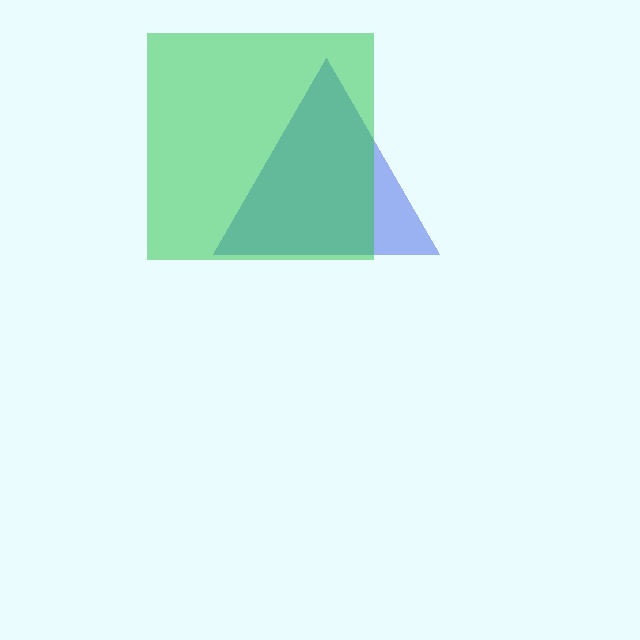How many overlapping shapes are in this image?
There are 2 overlapping shapes in the image.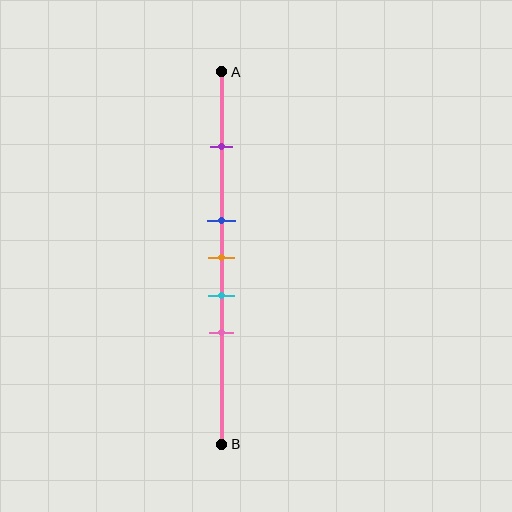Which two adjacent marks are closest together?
The blue and orange marks are the closest adjacent pair.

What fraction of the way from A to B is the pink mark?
The pink mark is approximately 70% (0.7) of the way from A to B.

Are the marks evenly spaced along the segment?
No, the marks are not evenly spaced.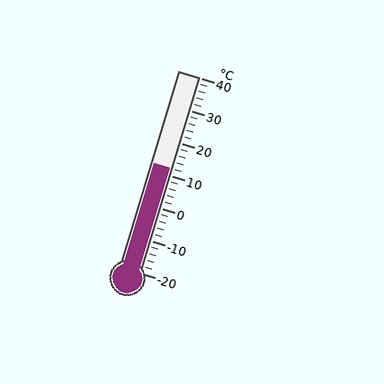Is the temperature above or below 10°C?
The temperature is above 10°C.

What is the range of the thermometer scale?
The thermometer scale ranges from -20°C to 40°C.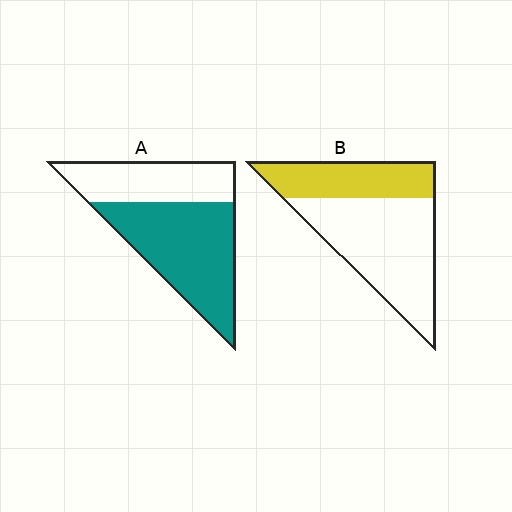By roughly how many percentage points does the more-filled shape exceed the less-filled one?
By roughly 25 percentage points (A over B).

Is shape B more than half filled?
No.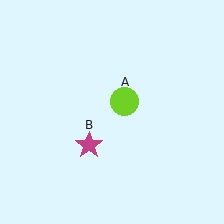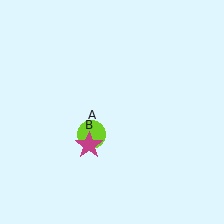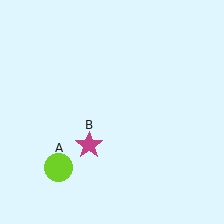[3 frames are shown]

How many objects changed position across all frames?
1 object changed position: lime circle (object A).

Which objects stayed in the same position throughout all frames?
Magenta star (object B) remained stationary.